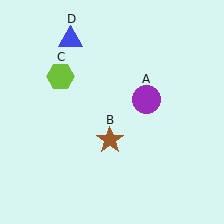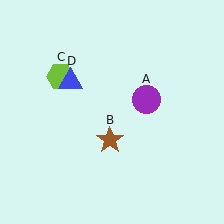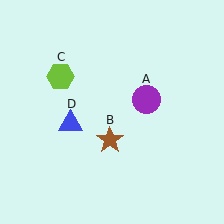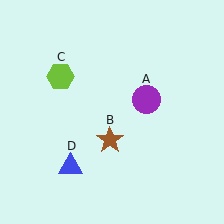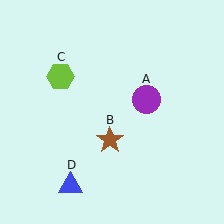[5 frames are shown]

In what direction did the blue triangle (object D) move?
The blue triangle (object D) moved down.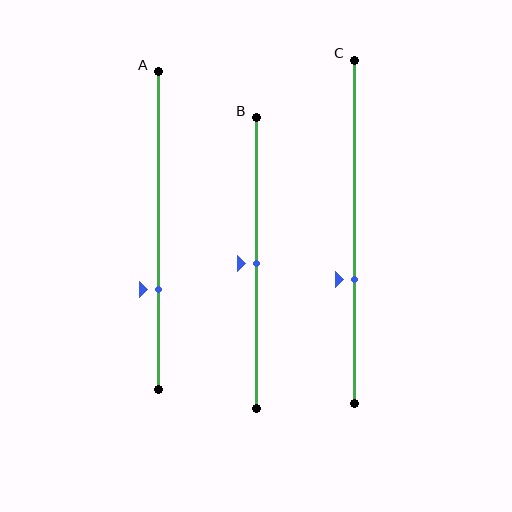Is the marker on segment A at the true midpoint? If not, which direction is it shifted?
No, the marker on segment A is shifted downward by about 19% of the segment length.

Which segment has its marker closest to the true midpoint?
Segment B has its marker closest to the true midpoint.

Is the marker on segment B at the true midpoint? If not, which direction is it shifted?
Yes, the marker on segment B is at the true midpoint.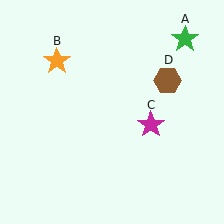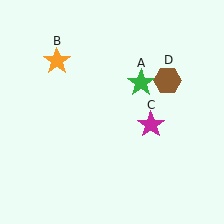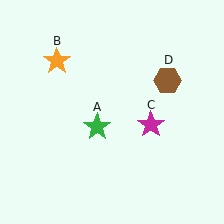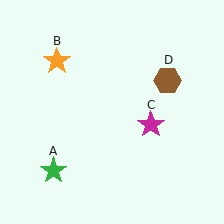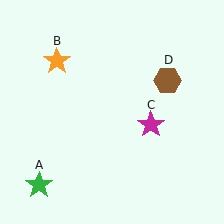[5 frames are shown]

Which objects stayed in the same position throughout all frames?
Orange star (object B) and magenta star (object C) and brown hexagon (object D) remained stationary.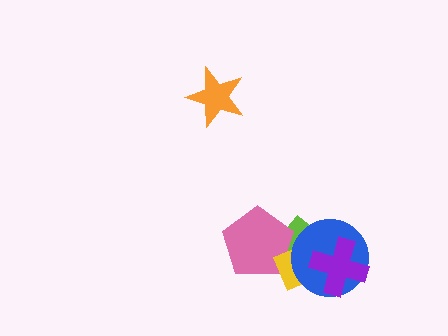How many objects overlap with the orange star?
0 objects overlap with the orange star.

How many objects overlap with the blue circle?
3 objects overlap with the blue circle.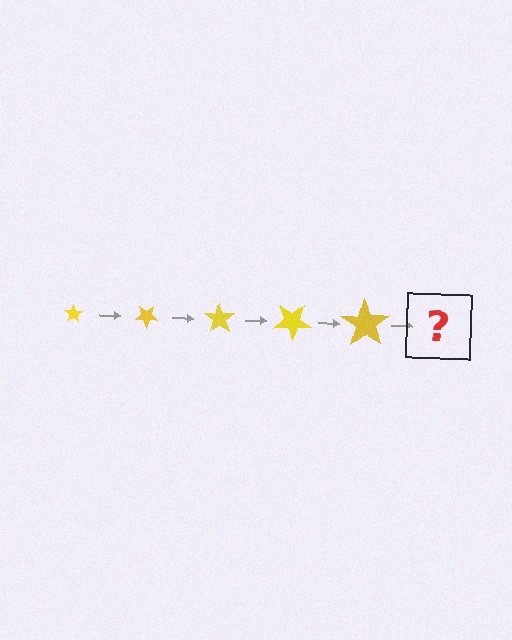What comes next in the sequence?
The next element should be a star, larger than the previous one and rotated 175 degrees from the start.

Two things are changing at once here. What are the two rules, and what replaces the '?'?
The two rules are that the star grows larger each step and it rotates 35 degrees each step. The '?' should be a star, larger than the previous one and rotated 175 degrees from the start.